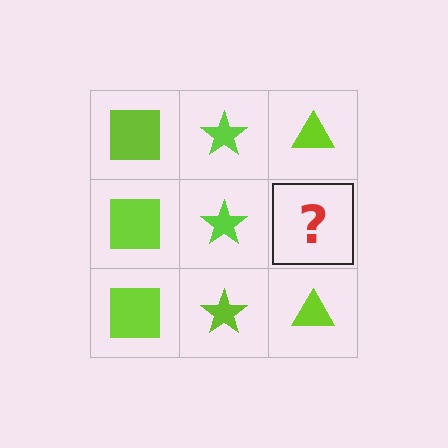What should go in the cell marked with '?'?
The missing cell should contain a lime triangle.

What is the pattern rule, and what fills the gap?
The rule is that each column has a consistent shape. The gap should be filled with a lime triangle.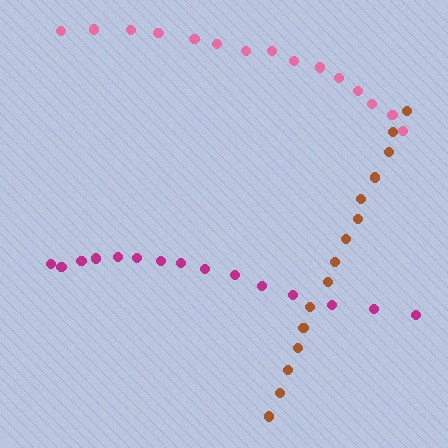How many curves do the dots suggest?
There are 3 distinct paths.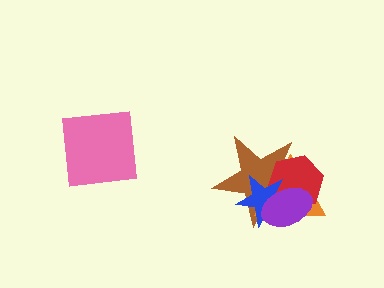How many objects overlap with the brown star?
4 objects overlap with the brown star.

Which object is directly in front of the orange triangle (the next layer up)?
The red hexagon is directly in front of the orange triangle.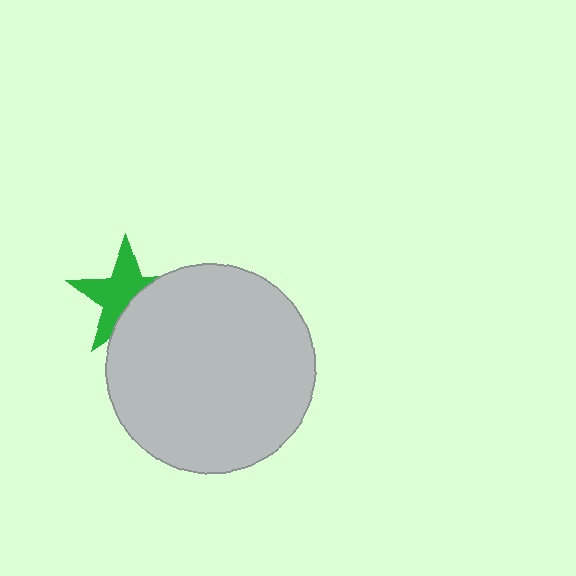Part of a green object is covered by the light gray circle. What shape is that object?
It is a star.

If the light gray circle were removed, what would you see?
You would see the complete green star.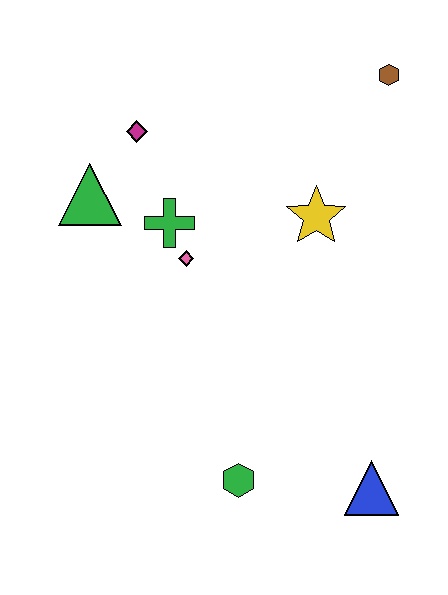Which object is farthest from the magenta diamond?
The blue triangle is farthest from the magenta diamond.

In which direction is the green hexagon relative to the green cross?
The green hexagon is below the green cross.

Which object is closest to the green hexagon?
The blue triangle is closest to the green hexagon.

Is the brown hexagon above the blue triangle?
Yes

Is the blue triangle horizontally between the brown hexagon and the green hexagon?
Yes